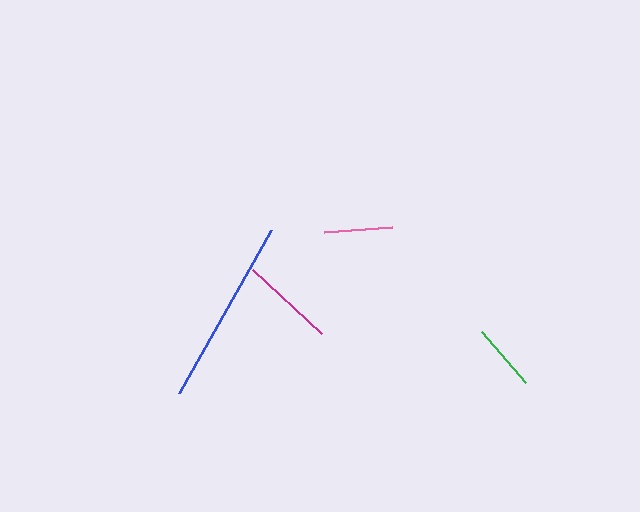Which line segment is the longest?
The blue line is the longest at approximately 187 pixels.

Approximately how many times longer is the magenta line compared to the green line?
The magenta line is approximately 1.4 times the length of the green line.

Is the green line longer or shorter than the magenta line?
The magenta line is longer than the green line.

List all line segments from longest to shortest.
From longest to shortest: blue, magenta, pink, green.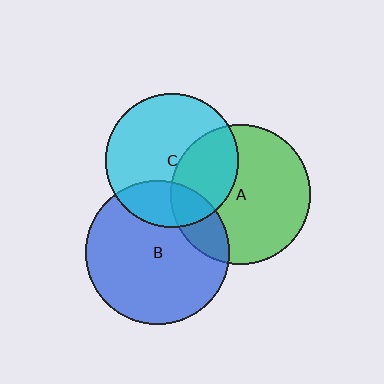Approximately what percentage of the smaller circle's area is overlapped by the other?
Approximately 20%.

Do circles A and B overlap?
Yes.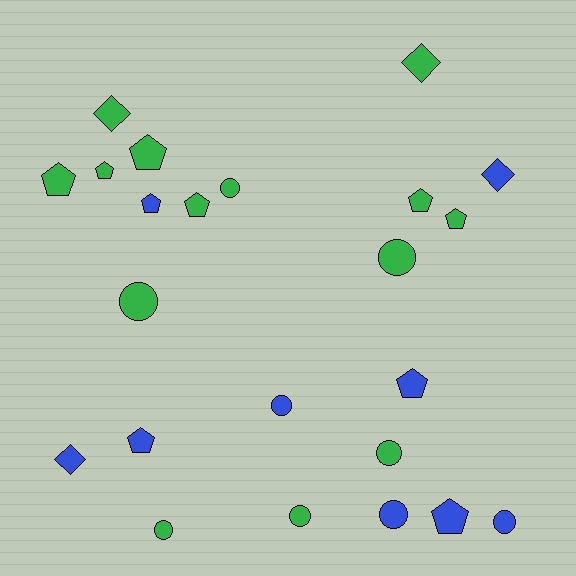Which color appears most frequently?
Green, with 14 objects.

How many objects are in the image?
There are 23 objects.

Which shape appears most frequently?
Pentagon, with 10 objects.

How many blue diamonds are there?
There are 2 blue diamonds.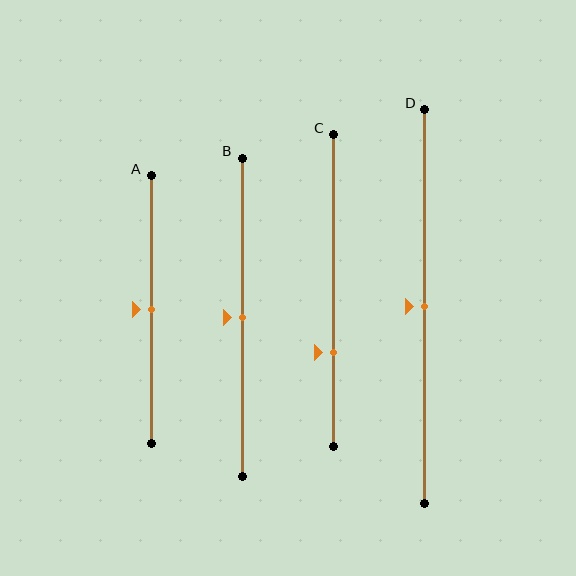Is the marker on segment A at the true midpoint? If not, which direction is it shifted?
Yes, the marker on segment A is at the true midpoint.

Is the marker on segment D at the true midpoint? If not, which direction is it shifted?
Yes, the marker on segment D is at the true midpoint.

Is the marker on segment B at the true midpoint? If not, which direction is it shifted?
Yes, the marker on segment B is at the true midpoint.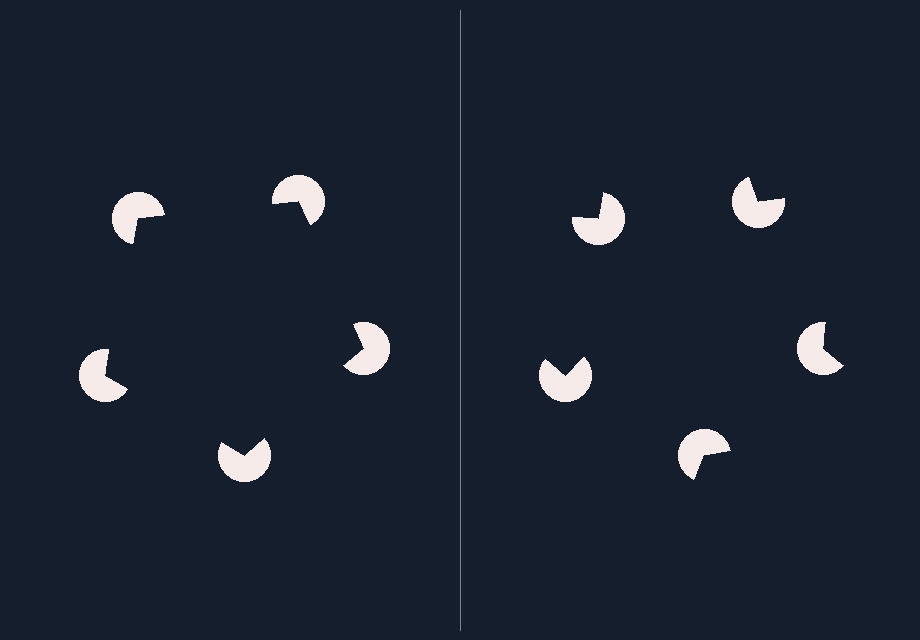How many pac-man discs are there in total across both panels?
10 — 5 on each side.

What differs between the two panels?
The pac-man discs are positioned identically on both sides; only the wedge orientations differ. On the left they align to a pentagon; on the right they are misaligned.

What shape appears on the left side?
An illusory pentagon.